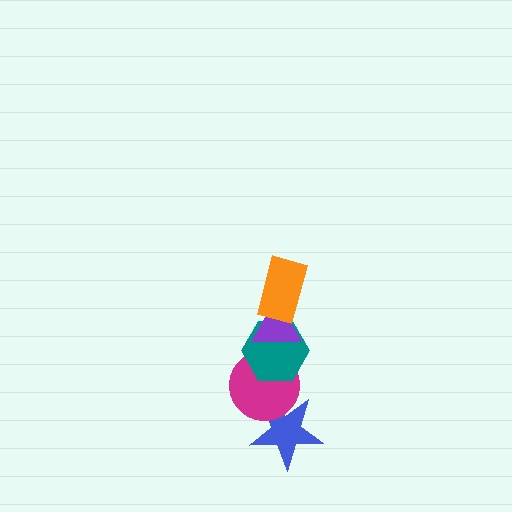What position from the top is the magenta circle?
The magenta circle is 4th from the top.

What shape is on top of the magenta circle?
The teal hexagon is on top of the magenta circle.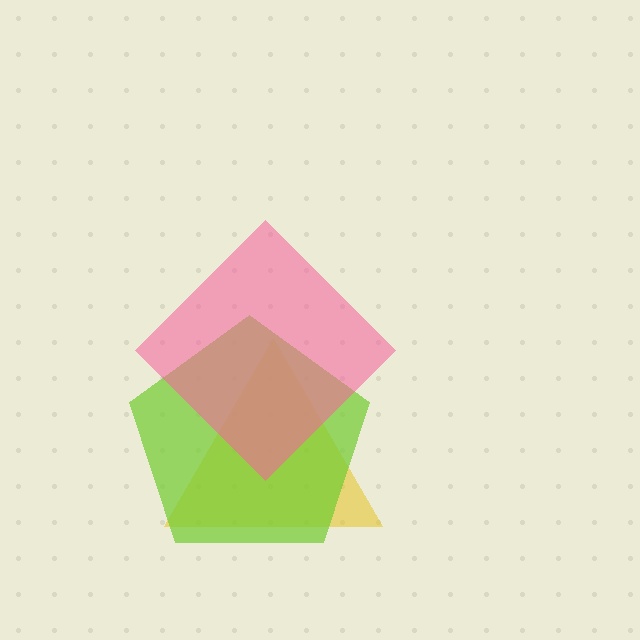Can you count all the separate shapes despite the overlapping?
Yes, there are 3 separate shapes.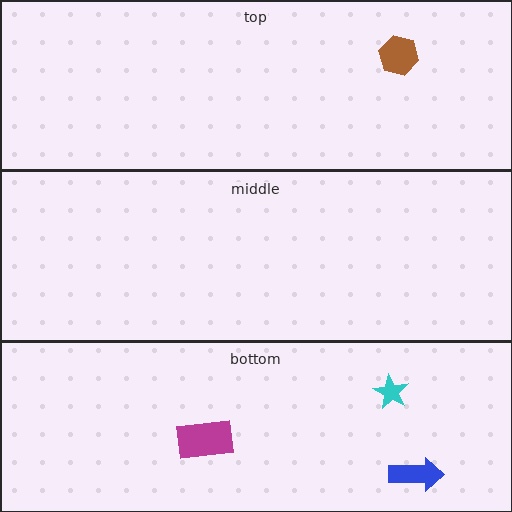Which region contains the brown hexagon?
The top region.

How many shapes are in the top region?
1.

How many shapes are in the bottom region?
3.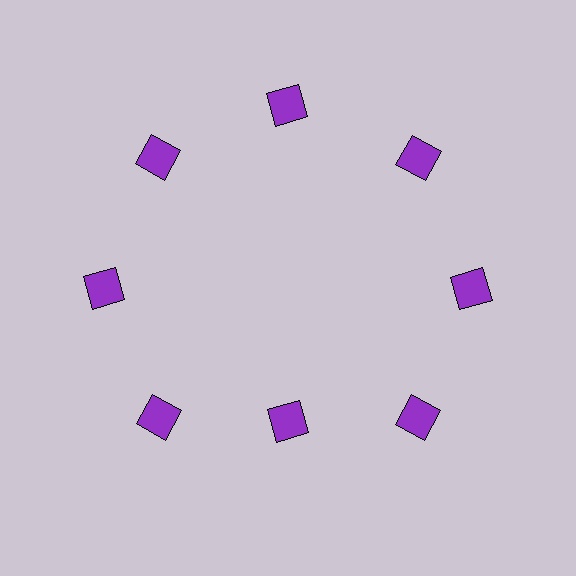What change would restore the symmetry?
The symmetry would be restored by moving it outward, back onto the ring so that all 8 squares sit at equal angles and equal distance from the center.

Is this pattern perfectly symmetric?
No. The 8 purple squares are arranged in a ring, but one element near the 6 o'clock position is pulled inward toward the center, breaking the 8-fold rotational symmetry.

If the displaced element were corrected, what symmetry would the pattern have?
It would have 8-fold rotational symmetry — the pattern would map onto itself every 45 degrees.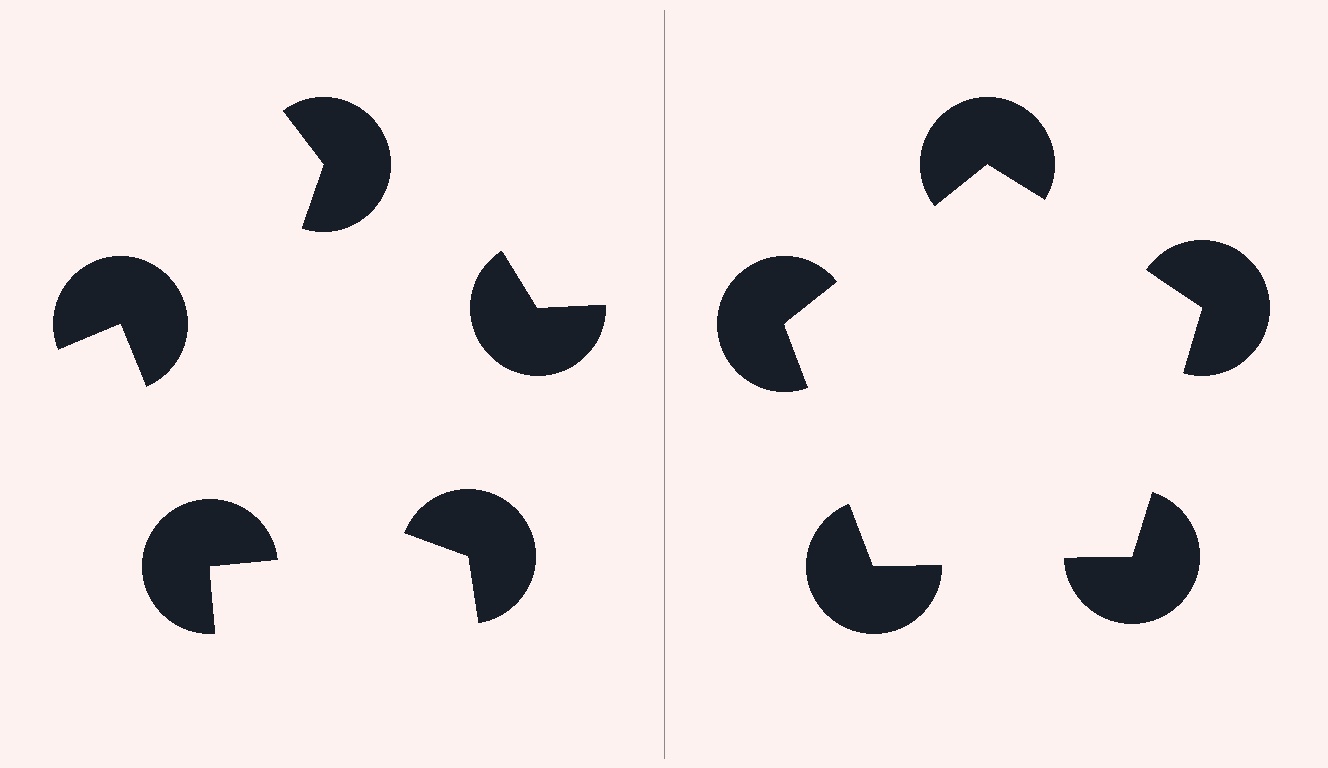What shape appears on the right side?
An illusory pentagon.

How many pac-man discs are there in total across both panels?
10 — 5 on each side.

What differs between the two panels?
The pac-man discs are positioned identically on both sides; only the wedge orientations differ. On the right they align to a pentagon; on the left they are misaligned.